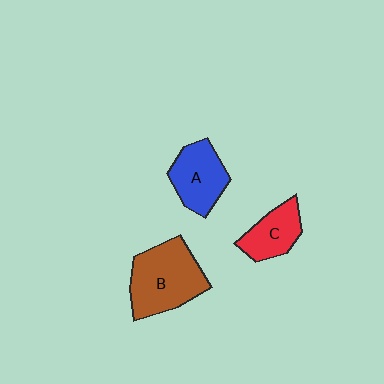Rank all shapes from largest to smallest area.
From largest to smallest: B (brown), A (blue), C (red).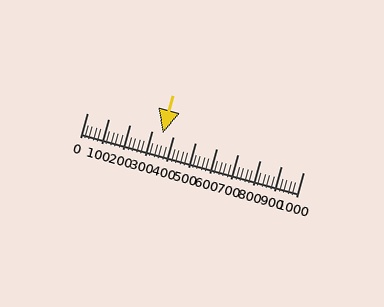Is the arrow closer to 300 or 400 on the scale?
The arrow is closer to 300.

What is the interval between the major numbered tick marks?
The major tick marks are spaced 100 units apart.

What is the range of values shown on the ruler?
The ruler shows values from 0 to 1000.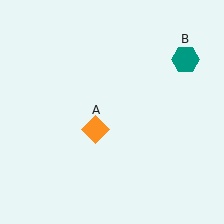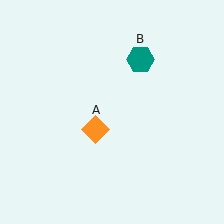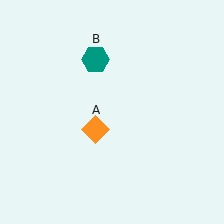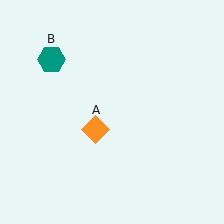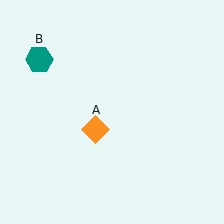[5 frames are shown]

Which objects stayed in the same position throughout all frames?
Orange diamond (object A) remained stationary.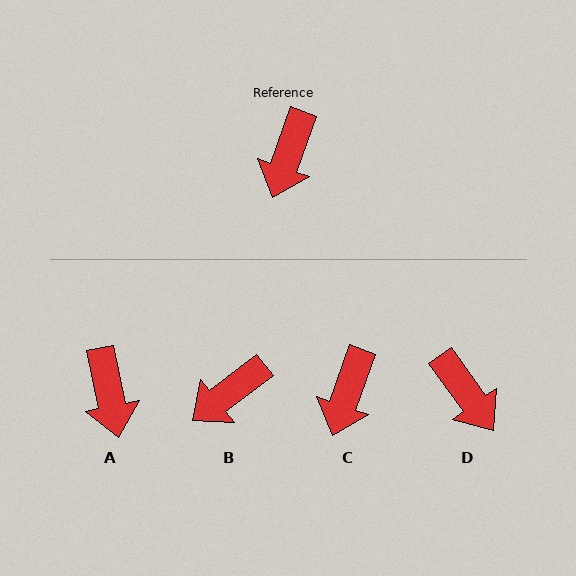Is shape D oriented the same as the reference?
No, it is off by about 55 degrees.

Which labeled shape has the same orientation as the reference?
C.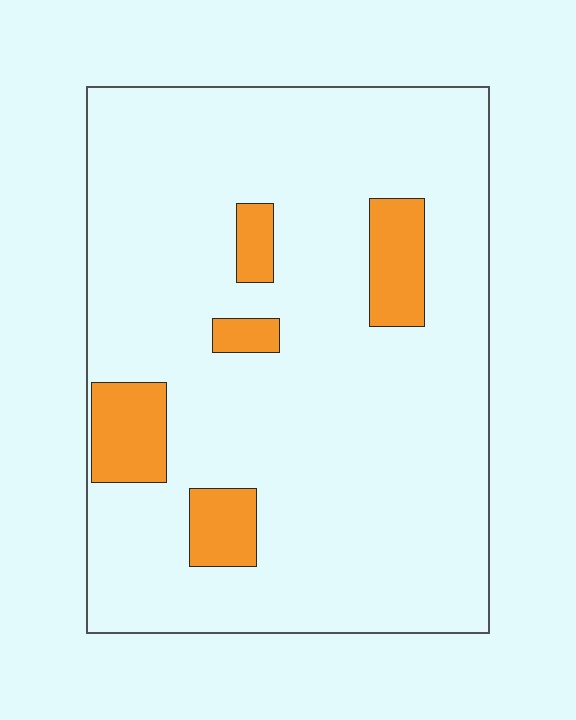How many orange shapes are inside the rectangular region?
5.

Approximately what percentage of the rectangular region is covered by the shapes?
Approximately 10%.